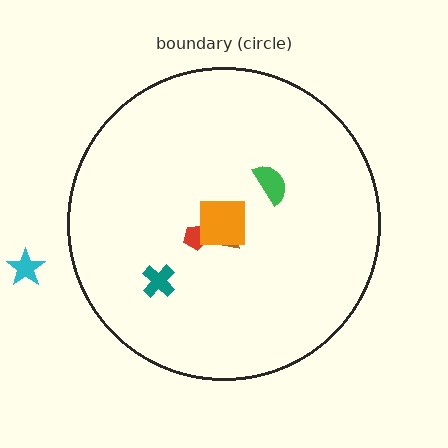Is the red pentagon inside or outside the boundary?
Inside.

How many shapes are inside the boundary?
5 inside, 1 outside.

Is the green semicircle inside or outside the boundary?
Inside.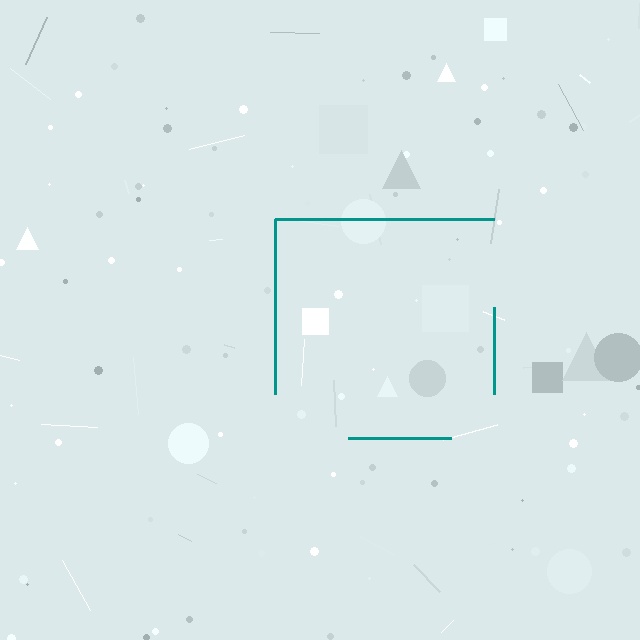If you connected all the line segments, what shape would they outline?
They would outline a square.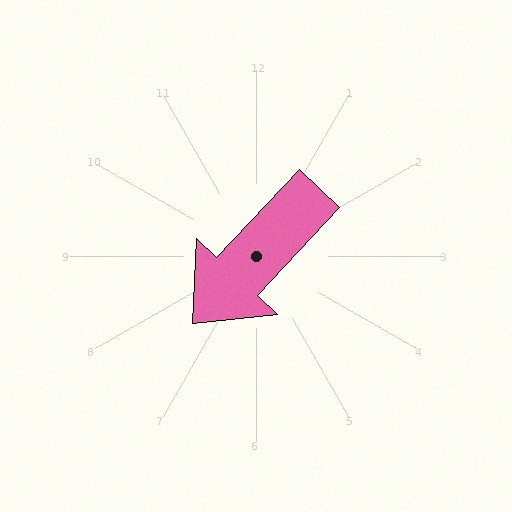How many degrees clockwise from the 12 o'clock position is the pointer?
Approximately 223 degrees.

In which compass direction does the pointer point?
Southwest.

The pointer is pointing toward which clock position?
Roughly 7 o'clock.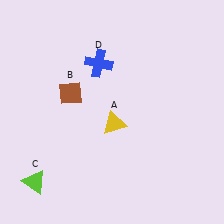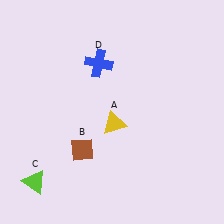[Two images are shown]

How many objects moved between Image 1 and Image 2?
1 object moved between the two images.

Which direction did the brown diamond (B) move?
The brown diamond (B) moved down.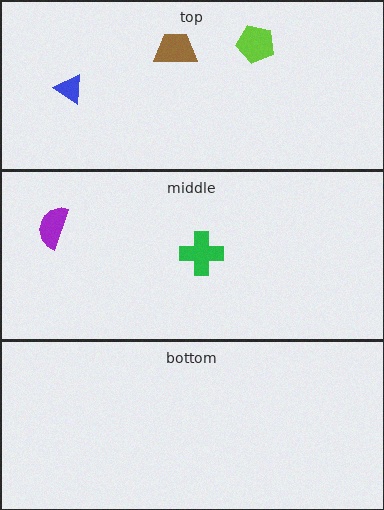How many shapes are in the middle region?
2.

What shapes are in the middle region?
The green cross, the purple semicircle.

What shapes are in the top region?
The lime pentagon, the blue triangle, the brown trapezoid.